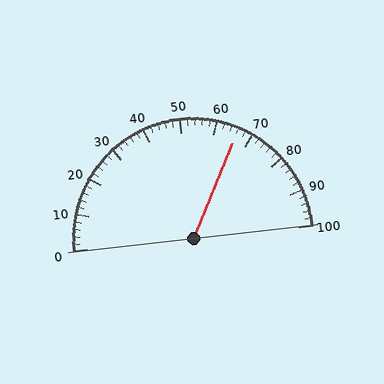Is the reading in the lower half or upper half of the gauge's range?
The reading is in the upper half of the range (0 to 100).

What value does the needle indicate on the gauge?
The needle indicates approximately 66.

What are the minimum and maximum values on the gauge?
The gauge ranges from 0 to 100.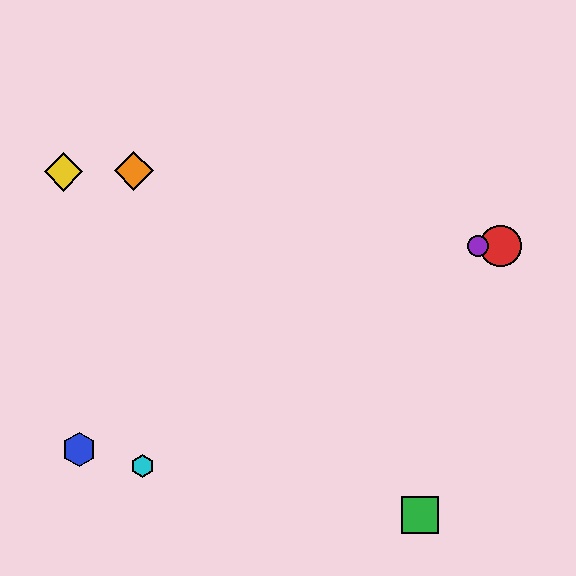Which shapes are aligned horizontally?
The red circle, the purple circle are aligned horizontally.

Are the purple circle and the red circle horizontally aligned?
Yes, both are at y≈246.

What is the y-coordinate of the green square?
The green square is at y≈515.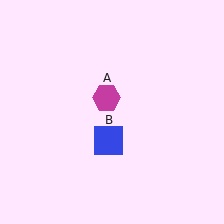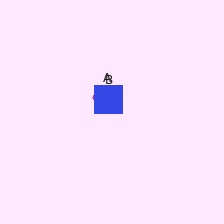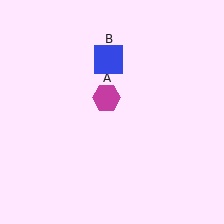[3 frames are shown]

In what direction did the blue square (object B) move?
The blue square (object B) moved up.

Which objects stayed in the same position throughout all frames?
Magenta hexagon (object A) remained stationary.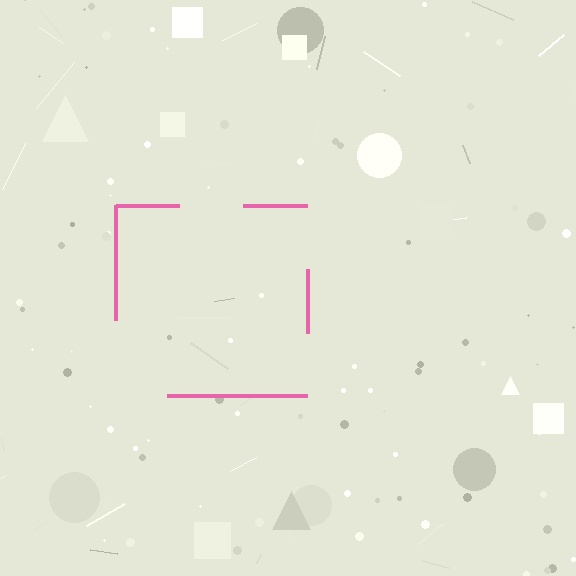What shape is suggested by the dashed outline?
The dashed outline suggests a square.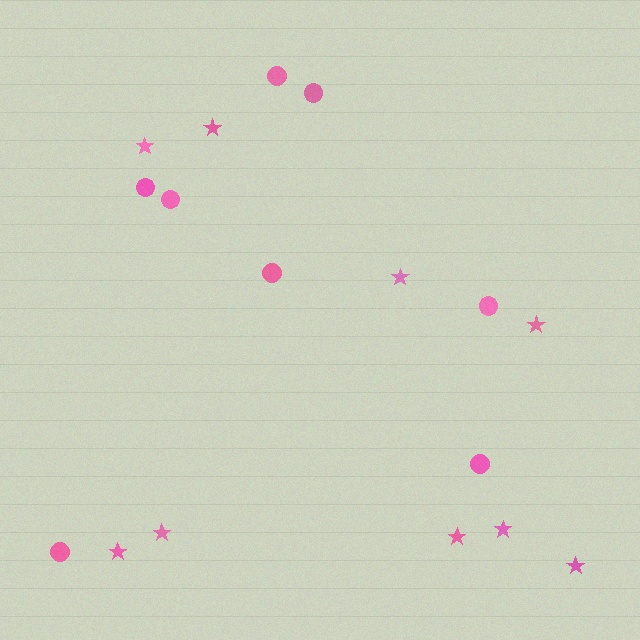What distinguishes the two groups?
There are 2 groups: one group of stars (9) and one group of circles (8).